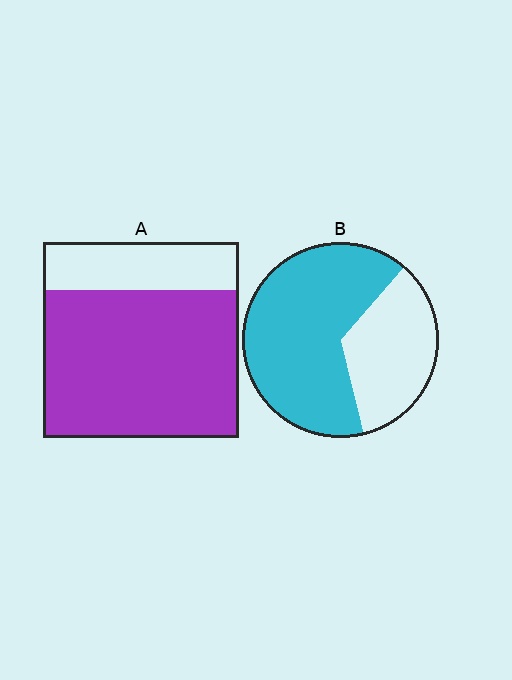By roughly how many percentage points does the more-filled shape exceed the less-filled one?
By roughly 10 percentage points (A over B).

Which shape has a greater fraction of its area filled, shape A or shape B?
Shape A.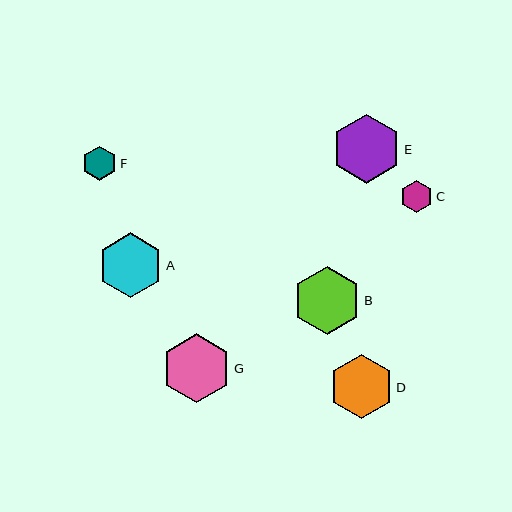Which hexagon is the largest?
Hexagon G is the largest with a size of approximately 69 pixels.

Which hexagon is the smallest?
Hexagon C is the smallest with a size of approximately 33 pixels.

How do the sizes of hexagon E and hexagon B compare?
Hexagon E and hexagon B are approximately the same size.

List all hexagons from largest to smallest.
From largest to smallest: G, E, B, A, D, F, C.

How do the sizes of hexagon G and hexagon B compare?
Hexagon G and hexagon B are approximately the same size.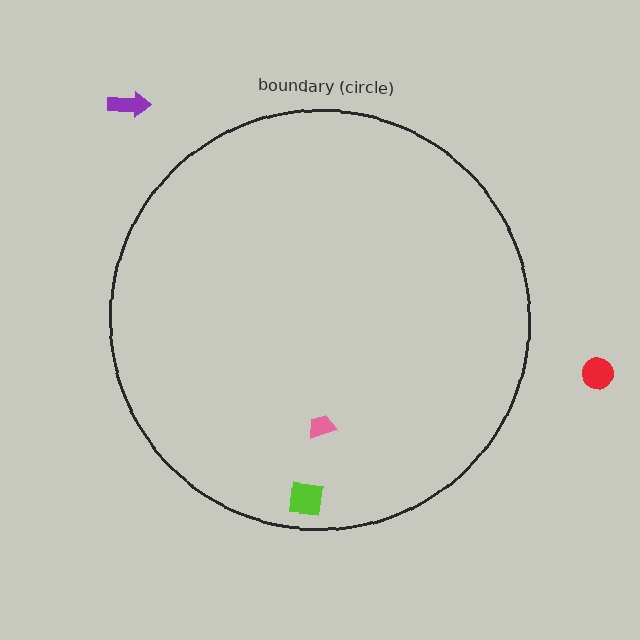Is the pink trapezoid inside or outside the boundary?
Inside.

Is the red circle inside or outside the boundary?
Outside.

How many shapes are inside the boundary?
2 inside, 2 outside.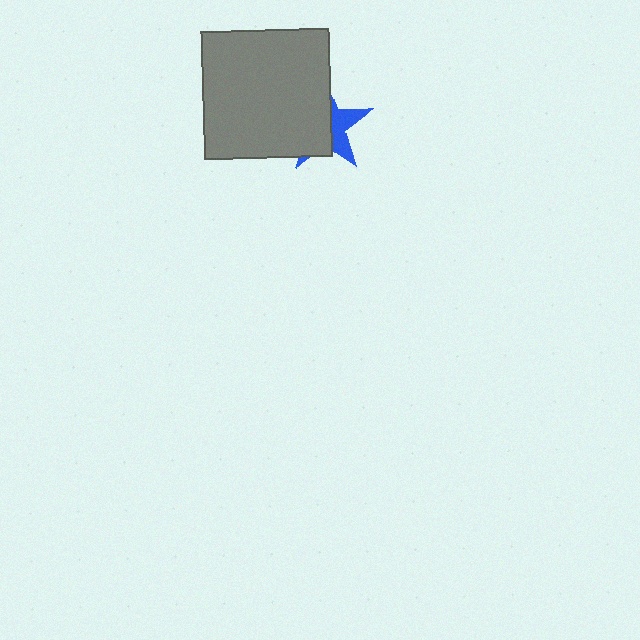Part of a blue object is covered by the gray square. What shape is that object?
It is a star.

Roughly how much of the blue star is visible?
A small part of it is visible (roughly 38%).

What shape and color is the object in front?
The object in front is a gray square.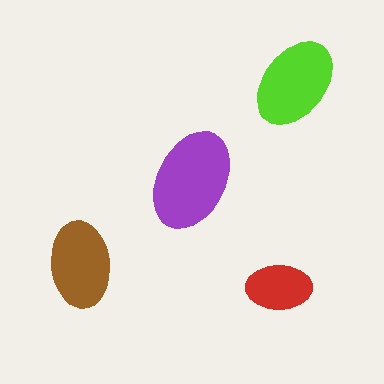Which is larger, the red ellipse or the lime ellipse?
The lime one.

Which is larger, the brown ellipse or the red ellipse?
The brown one.